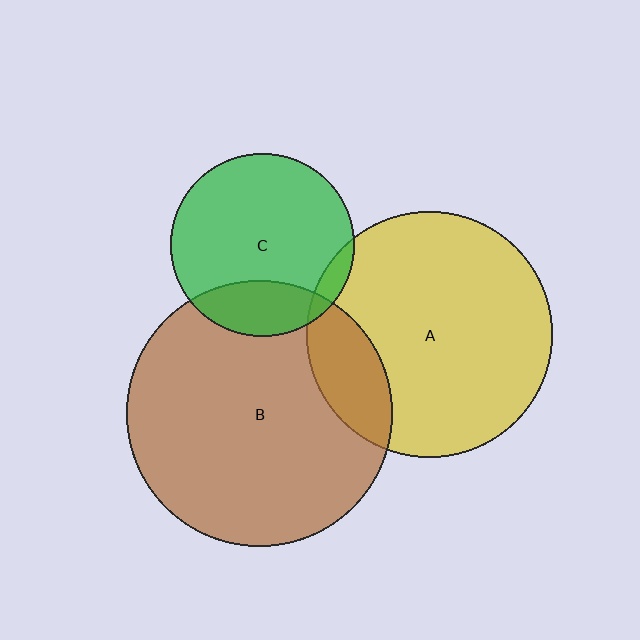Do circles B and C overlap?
Yes.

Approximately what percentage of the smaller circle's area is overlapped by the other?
Approximately 20%.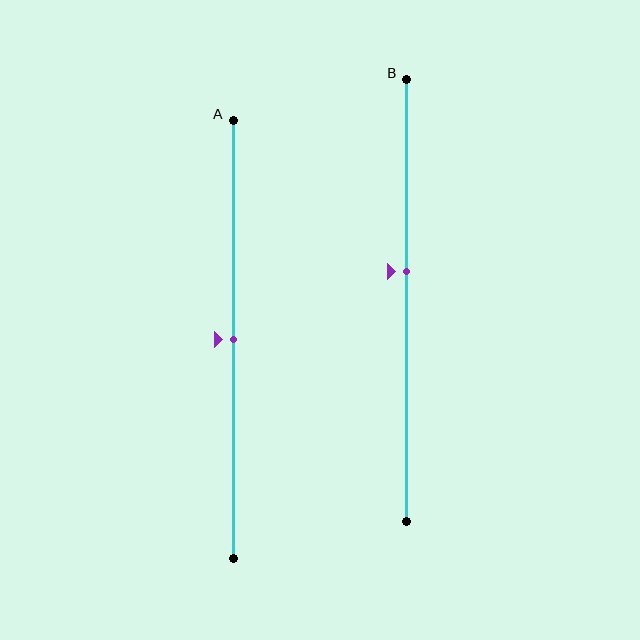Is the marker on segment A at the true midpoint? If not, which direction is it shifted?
Yes, the marker on segment A is at the true midpoint.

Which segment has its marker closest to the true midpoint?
Segment A has its marker closest to the true midpoint.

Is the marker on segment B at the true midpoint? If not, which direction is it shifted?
No, the marker on segment B is shifted upward by about 7% of the segment length.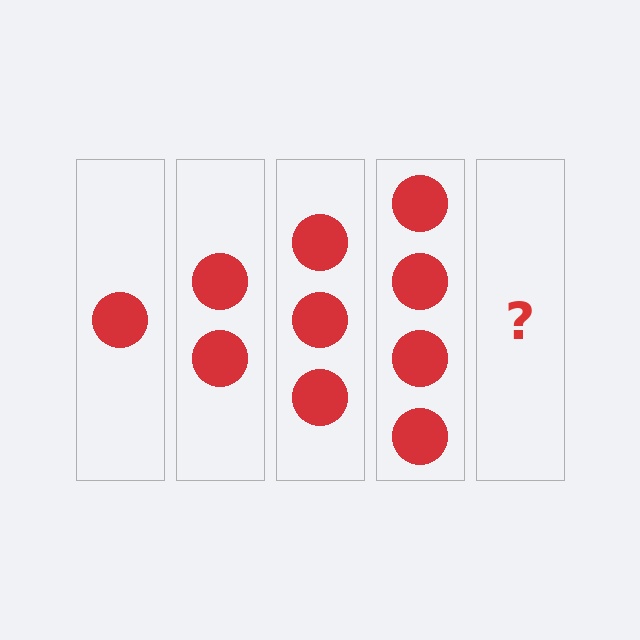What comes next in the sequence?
The next element should be 5 circles.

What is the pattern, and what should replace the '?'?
The pattern is that each step adds one more circle. The '?' should be 5 circles.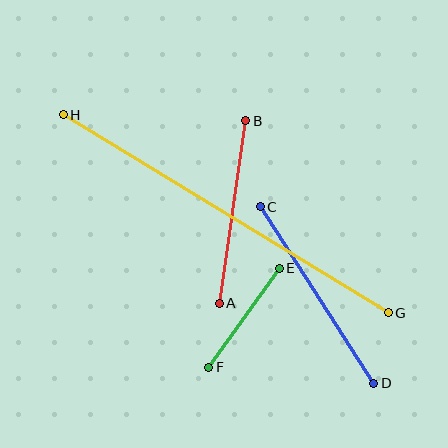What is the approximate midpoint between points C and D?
The midpoint is at approximately (317, 295) pixels.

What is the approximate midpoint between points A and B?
The midpoint is at approximately (233, 212) pixels.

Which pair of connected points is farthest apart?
Points G and H are farthest apart.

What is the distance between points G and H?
The distance is approximately 380 pixels.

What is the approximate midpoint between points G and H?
The midpoint is at approximately (226, 214) pixels.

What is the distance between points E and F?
The distance is approximately 121 pixels.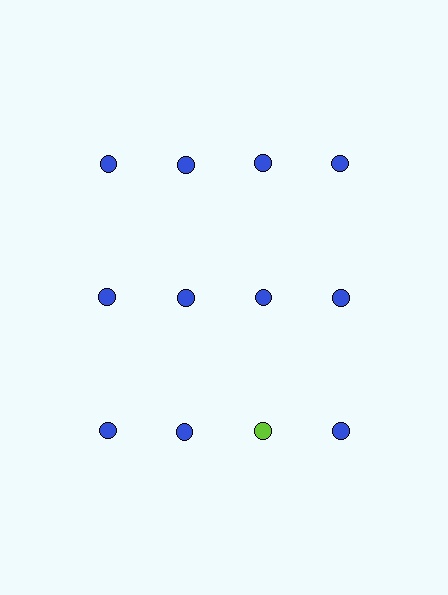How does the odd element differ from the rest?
It has a different color: lime instead of blue.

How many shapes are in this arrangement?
There are 12 shapes arranged in a grid pattern.